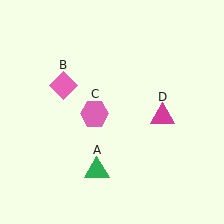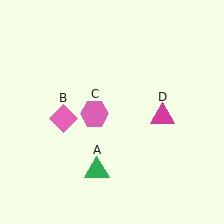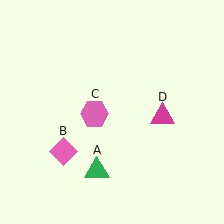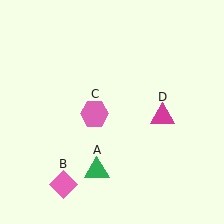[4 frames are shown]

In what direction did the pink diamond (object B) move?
The pink diamond (object B) moved down.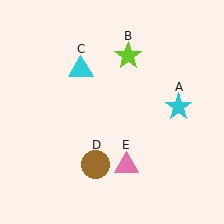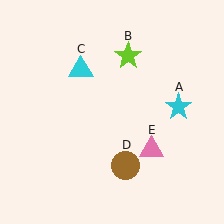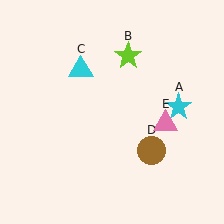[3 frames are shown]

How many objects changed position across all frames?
2 objects changed position: brown circle (object D), pink triangle (object E).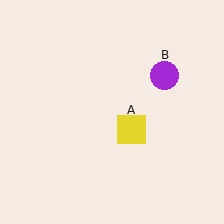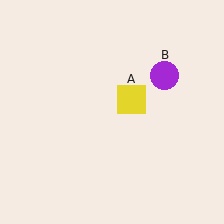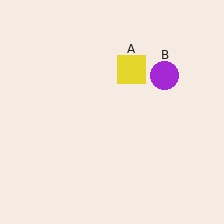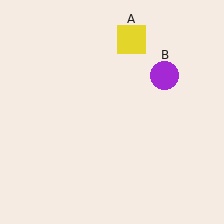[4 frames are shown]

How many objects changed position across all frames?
1 object changed position: yellow square (object A).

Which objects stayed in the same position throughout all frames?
Purple circle (object B) remained stationary.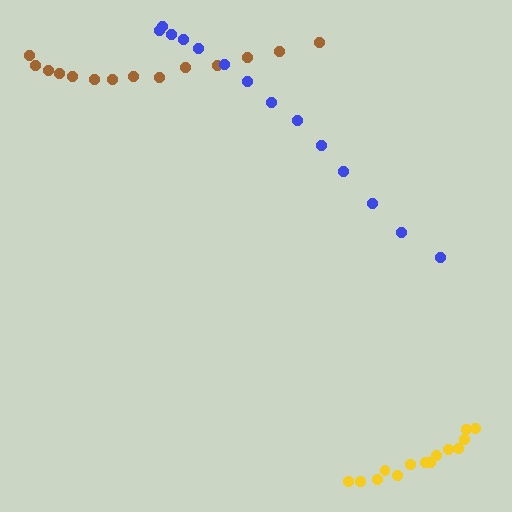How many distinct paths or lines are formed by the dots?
There are 3 distinct paths.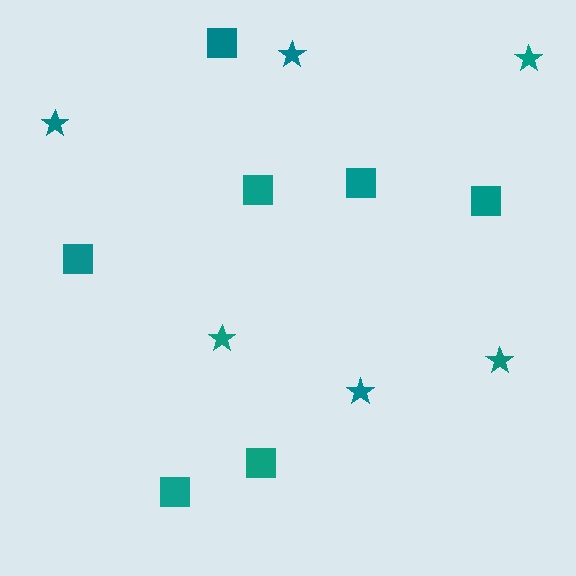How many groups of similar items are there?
There are 2 groups: one group of stars (6) and one group of squares (7).